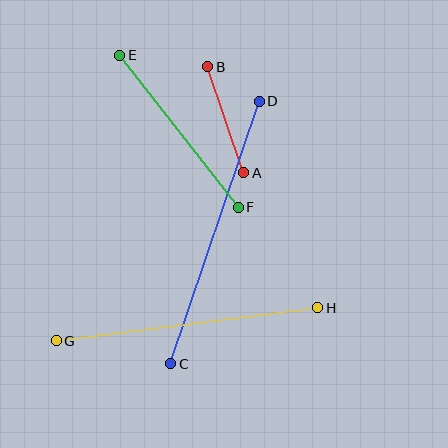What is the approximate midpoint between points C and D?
The midpoint is at approximately (215, 232) pixels.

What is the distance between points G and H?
The distance is approximately 263 pixels.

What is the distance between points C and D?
The distance is approximately 277 pixels.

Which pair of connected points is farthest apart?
Points C and D are farthest apart.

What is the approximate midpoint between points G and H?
The midpoint is at approximately (187, 324) pixels.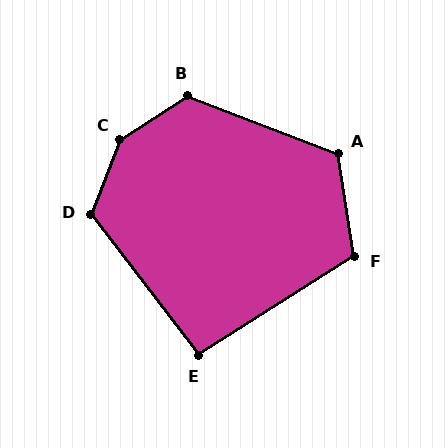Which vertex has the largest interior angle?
C, at approximately 145 degrees.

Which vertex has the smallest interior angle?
E, at approximately 95 degrees.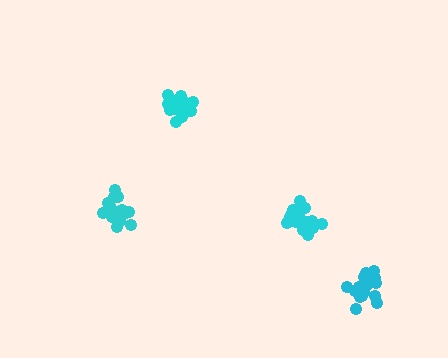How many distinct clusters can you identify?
There are 4 distinct clusters.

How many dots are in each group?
Group 1: 18 dots, Group 2: 16 dots, Group 3: 16 dots, Group 4: 19 dots (69 total).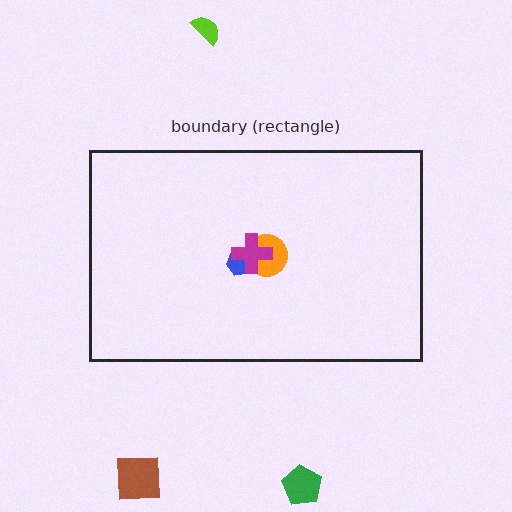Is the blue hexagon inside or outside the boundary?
Inside.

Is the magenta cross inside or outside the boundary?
Inside.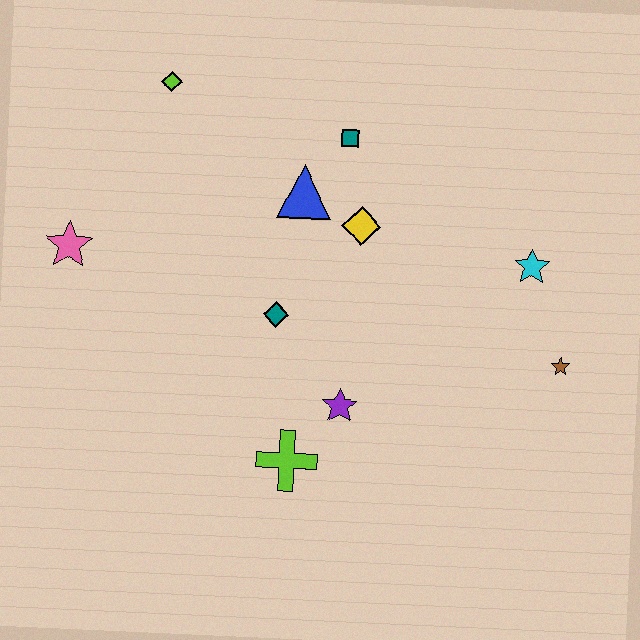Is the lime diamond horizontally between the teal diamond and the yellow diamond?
No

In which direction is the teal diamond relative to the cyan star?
The teal diamond is to the left of the cyan star.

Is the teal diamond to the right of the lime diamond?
Yes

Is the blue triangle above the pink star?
Yes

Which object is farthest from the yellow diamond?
The pink star is farthest from the yellow diamond.